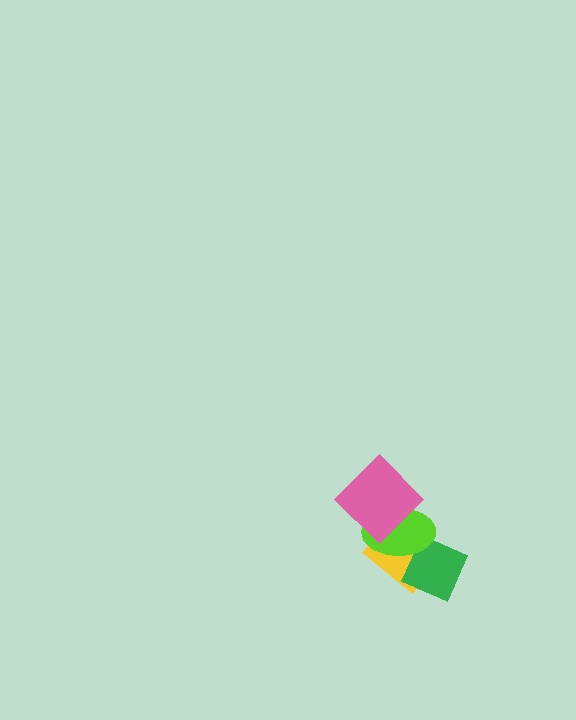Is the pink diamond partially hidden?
No, no other shape covers it.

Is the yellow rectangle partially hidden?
Yes, it is partially covered by another shape.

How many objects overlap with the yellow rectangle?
3 objects overlap with the yellow rectangle.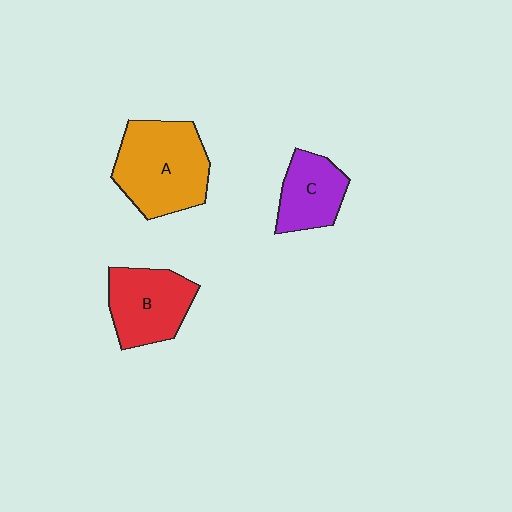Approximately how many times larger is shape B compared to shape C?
Approximately 1.3 times.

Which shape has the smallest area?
Shape C (purple).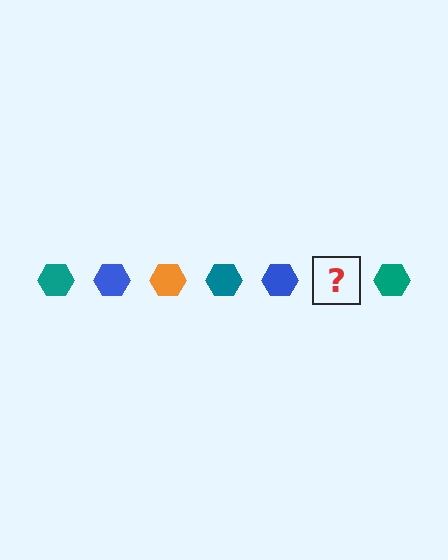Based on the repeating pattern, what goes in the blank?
The blank should be an orange hexagon.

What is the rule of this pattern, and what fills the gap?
The rule is that the pattern cycles through teal, blue, orange hexagons. The gap should be filled with an orange hexagon.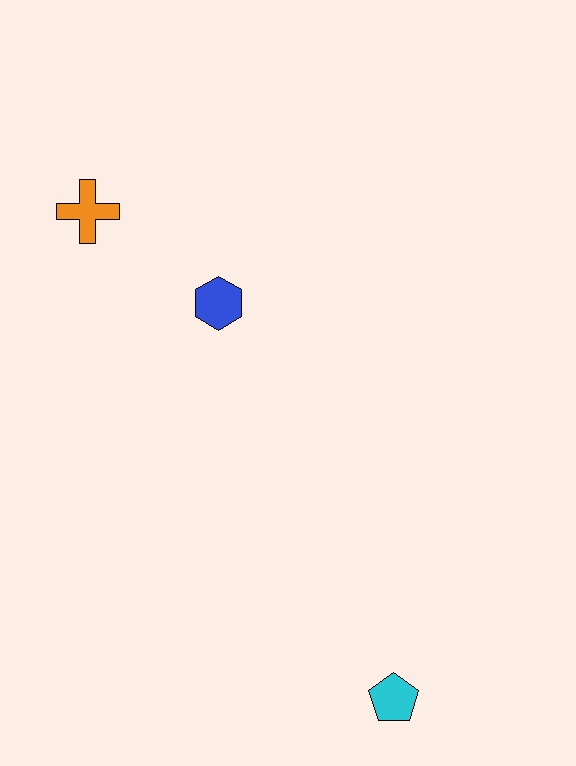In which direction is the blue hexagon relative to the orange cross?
The blue hexagon is to the right of the orange cross.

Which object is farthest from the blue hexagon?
The cyan pentagon is farthest from the blue hexagon.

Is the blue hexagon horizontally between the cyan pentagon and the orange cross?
Yes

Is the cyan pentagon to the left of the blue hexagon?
No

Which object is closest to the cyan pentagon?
The blue hexagon is closest to the cyan pentagon.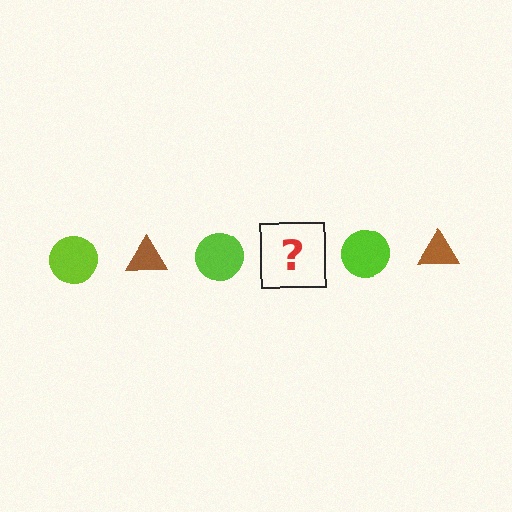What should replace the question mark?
The question mark should be replaced with a brown triangle.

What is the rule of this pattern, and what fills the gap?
The rule is that the pattern alternates between lime circle and brown triangle. The gap should be filled with a brown triangle.